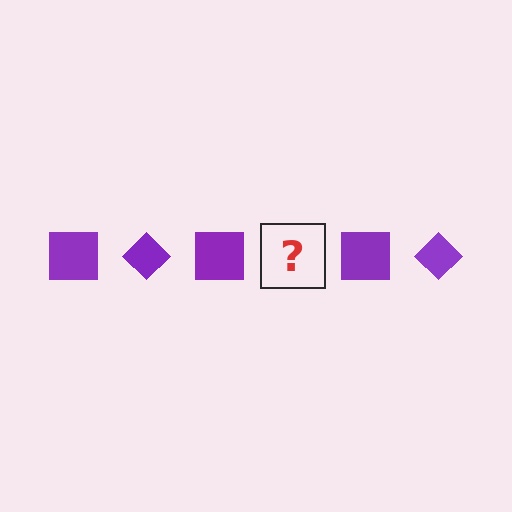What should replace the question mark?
The question mark should be replaced with a purple diamond.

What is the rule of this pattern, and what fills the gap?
The rule is that the pattern cycles through square, diamond shapes in purple. The gap should be filled with a purple diamond.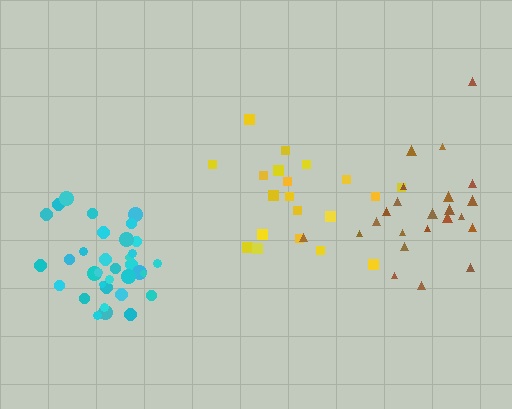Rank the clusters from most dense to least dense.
cyan, yellow, brown.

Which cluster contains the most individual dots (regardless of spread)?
Cyan (34).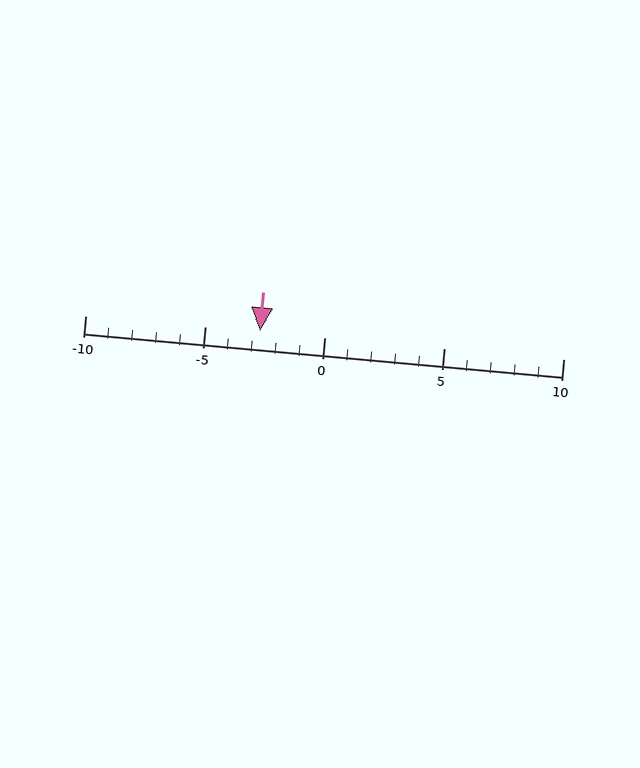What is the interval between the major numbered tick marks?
The major tick marks are spaced 5 units apart.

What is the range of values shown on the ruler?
The ruler shows values from -10 to 10.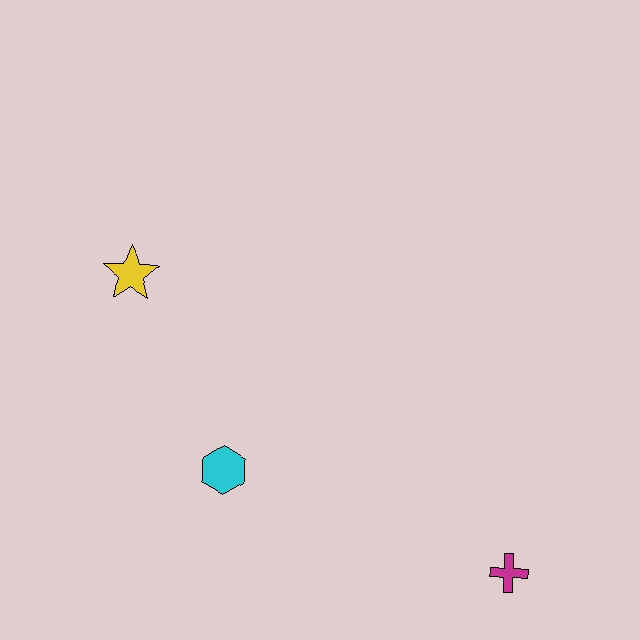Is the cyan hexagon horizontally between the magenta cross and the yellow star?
Yes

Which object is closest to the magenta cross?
The cyan hexagon is closest to the magenta cross.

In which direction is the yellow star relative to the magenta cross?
The yellow star is to the left of the magenta cross.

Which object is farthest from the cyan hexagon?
The magenta cross is farthest from the cyan hexagon.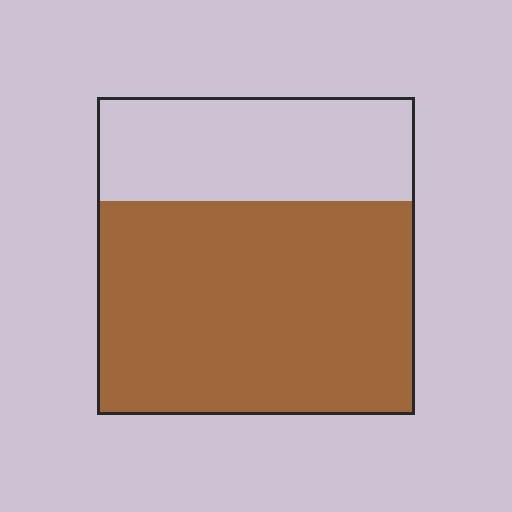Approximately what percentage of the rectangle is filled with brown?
Approximately 65%.